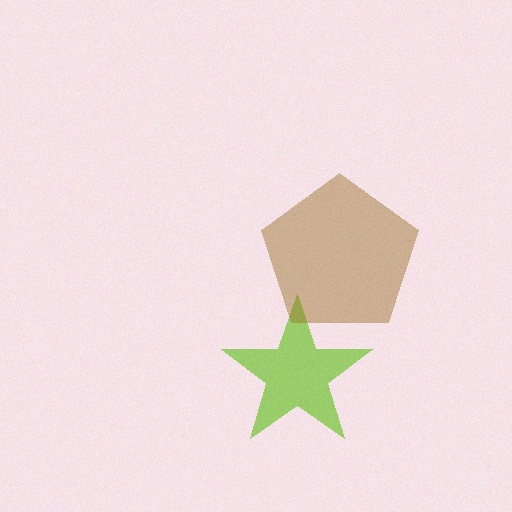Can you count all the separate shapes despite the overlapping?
Yes, there are 2 separate shapes.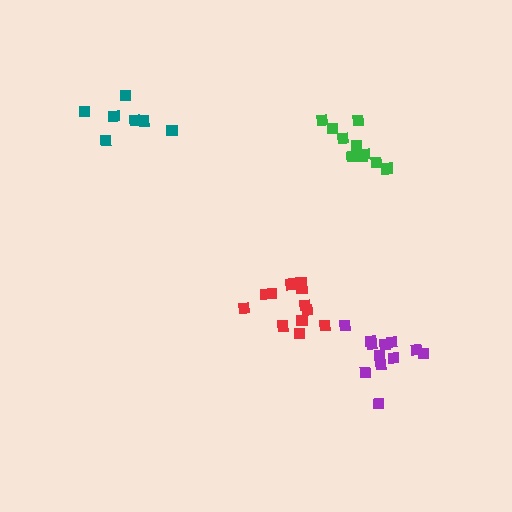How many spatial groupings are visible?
There are 4 spatial groupings.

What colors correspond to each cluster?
The clusters are colored: green, purple, red, teal.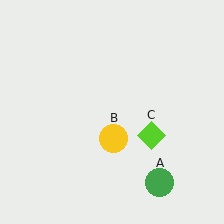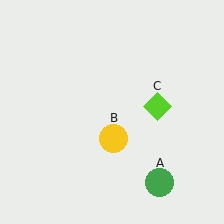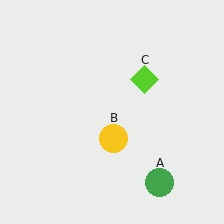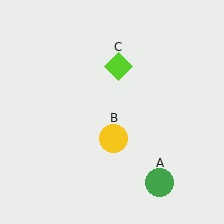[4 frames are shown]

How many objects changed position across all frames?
1 object changed position: lime diamond (object C).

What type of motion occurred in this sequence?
The lime diamond (object C) rotated counterclockwise around the center of the scene.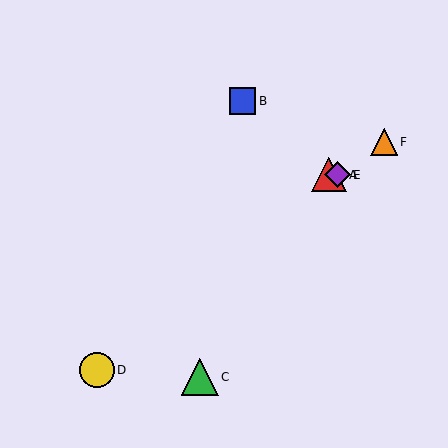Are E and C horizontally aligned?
No, E is at y≈175 and C is at y≈377.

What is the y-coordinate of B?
Object B is at y≈101.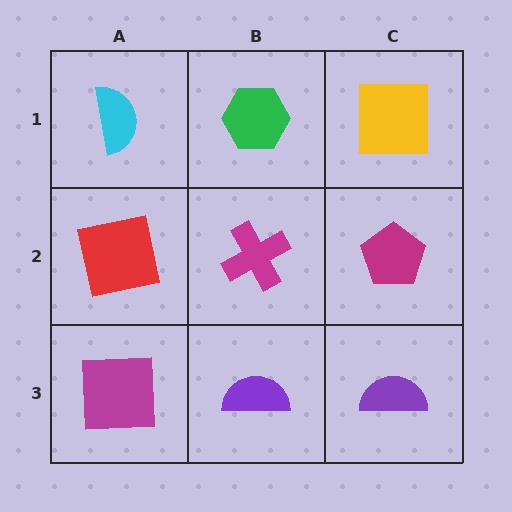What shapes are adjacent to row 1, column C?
A magenta pentagon (row 2, column C), a green hexagon (row 1, column B).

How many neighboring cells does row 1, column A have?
2.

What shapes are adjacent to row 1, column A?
A red square (row 2, column A), a green hexagon (row 1, column B).